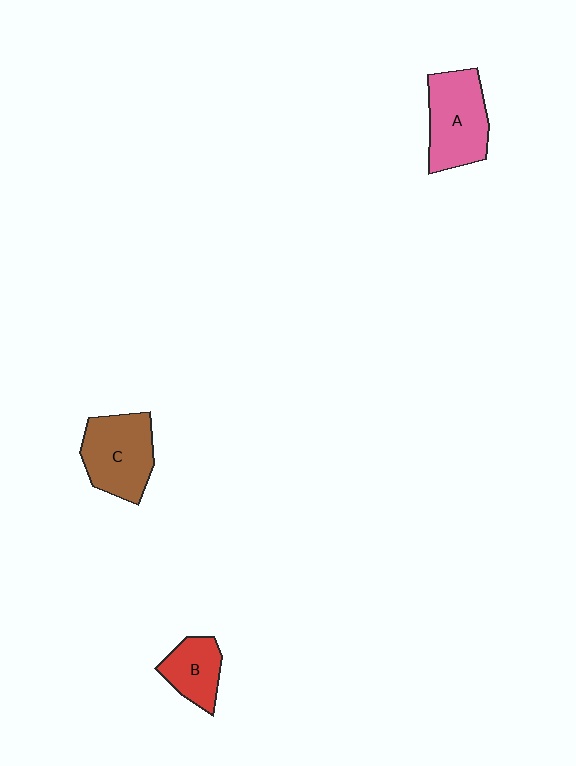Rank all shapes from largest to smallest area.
From largest to smallest: A (pink), C (brown), B (red).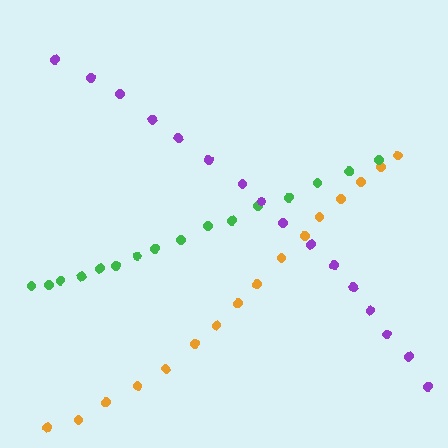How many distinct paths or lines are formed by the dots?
There are 3 distinct paths.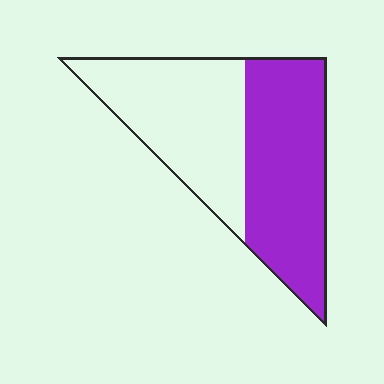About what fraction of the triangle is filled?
About one half (1/2).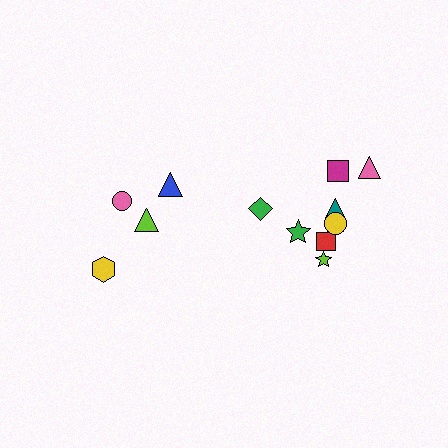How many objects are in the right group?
There are 8 objects.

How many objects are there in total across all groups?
There are 12 objects.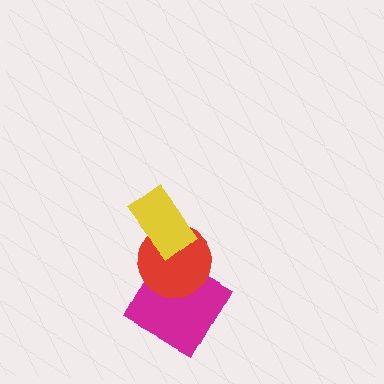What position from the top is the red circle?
The red circle is 2nd from the top.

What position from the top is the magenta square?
The magenta square is 3rd from the top.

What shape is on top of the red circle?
The yellow rectangle is on top of the red circle.